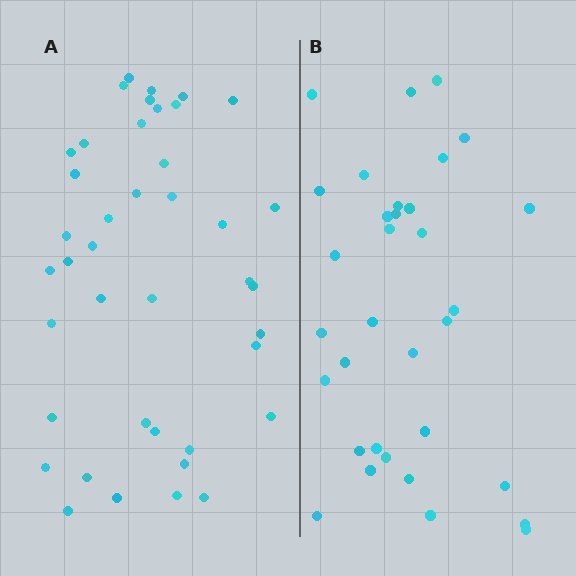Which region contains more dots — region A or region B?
Region A (the left region) has more dots.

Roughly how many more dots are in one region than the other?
Region A has roughly 8 or so more dots than region B.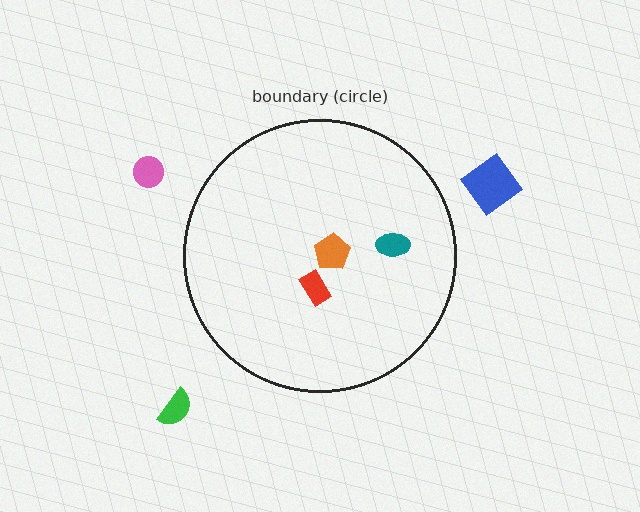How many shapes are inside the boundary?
3 inside, 3 outside.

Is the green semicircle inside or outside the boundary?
Outside.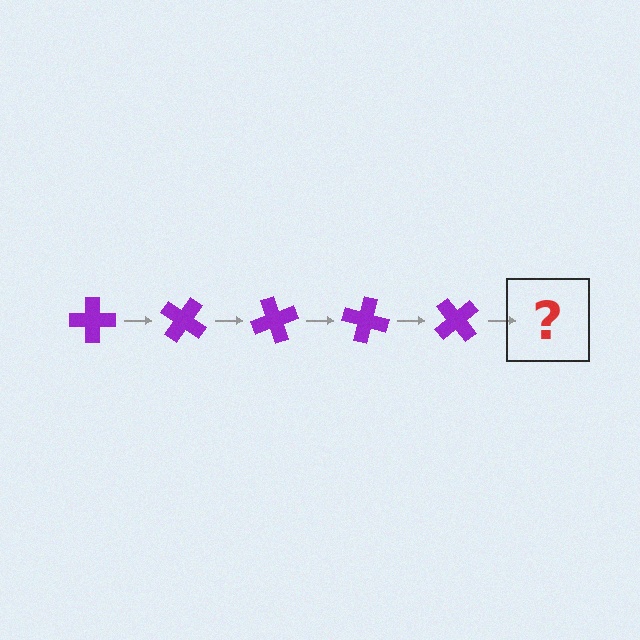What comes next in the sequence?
The next element should be a purple cross rotated 175 degrees.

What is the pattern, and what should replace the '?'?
The pattern is that the cross rotates 35 degrees each step. The '?' should be a purple cross rotated 175 degrees.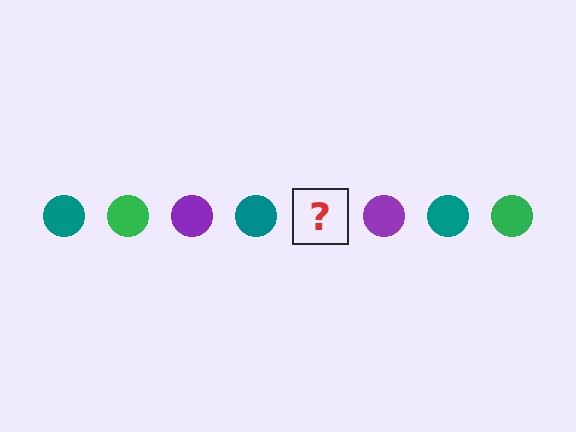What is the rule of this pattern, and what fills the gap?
The rule is that the pattern cycles through teal, green, purple circles. The gap should be filled with a green circle.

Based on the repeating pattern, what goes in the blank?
The blank should be a green circle.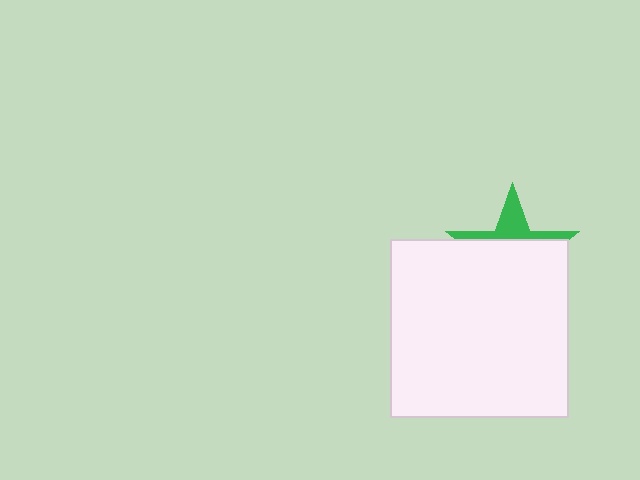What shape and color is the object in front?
The object in front is a white square.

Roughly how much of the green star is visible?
A small part of it is visible (roughly 32%).